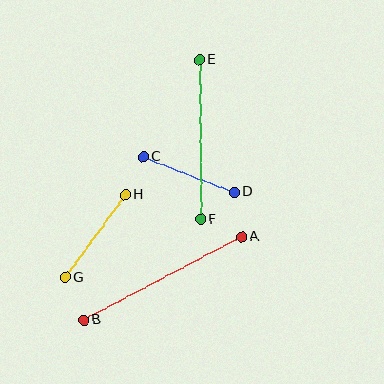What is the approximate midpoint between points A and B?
The midpoint is at approximately (163, 279) pixels.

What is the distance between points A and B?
The distance is approximately 178 pixels.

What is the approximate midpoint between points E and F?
The midpoint is at approximately (200, 139) pixels.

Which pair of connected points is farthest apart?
Points A and B are farthest apart.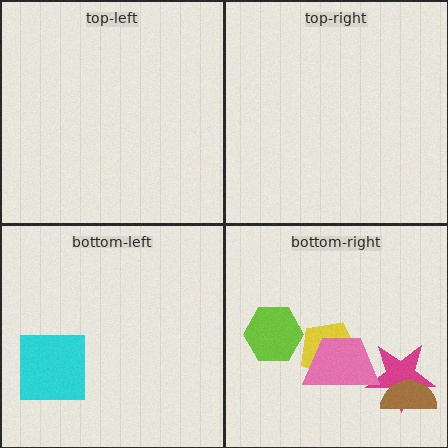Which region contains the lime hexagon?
The bottom-right region.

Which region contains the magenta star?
The bottom-right region.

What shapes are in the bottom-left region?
The cyan square.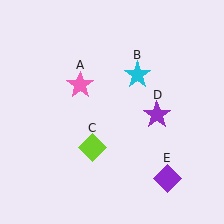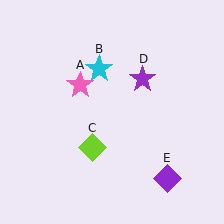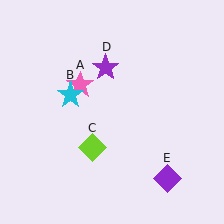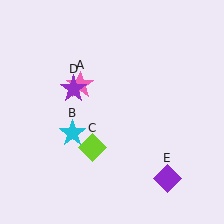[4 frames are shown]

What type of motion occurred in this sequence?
The cyan star (object B), purple star (object D) rotated counterclockwise around the center of the scene.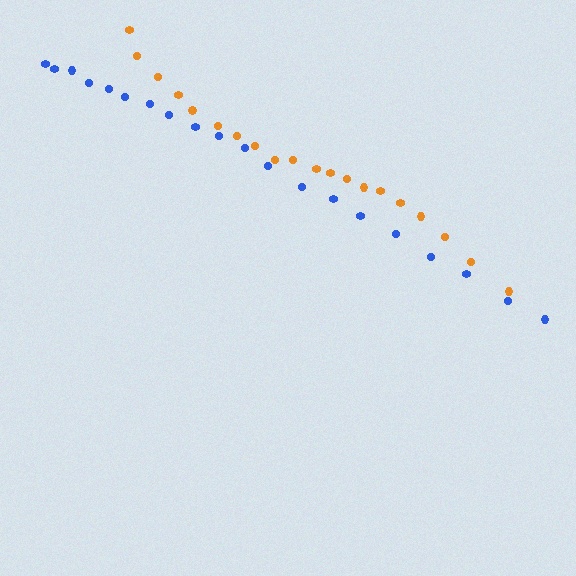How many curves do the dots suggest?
There are 2 distinct paths.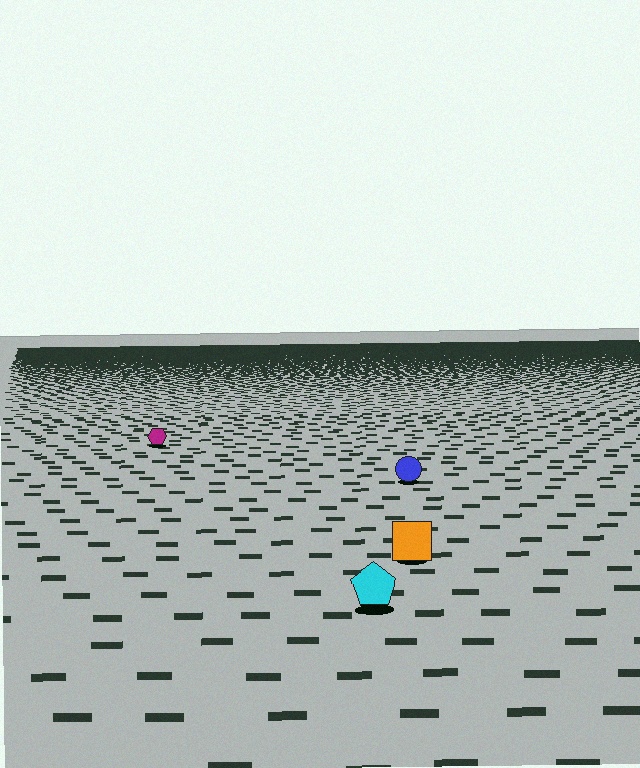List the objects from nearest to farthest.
From nearest to farthest: the cyan pentagon, the orange square, the blue circle, the magenta hexagon.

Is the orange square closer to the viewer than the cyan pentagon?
No. The cyan pentagon is closer — you can tell from the texture gradient: the ground texture is coarser near it.